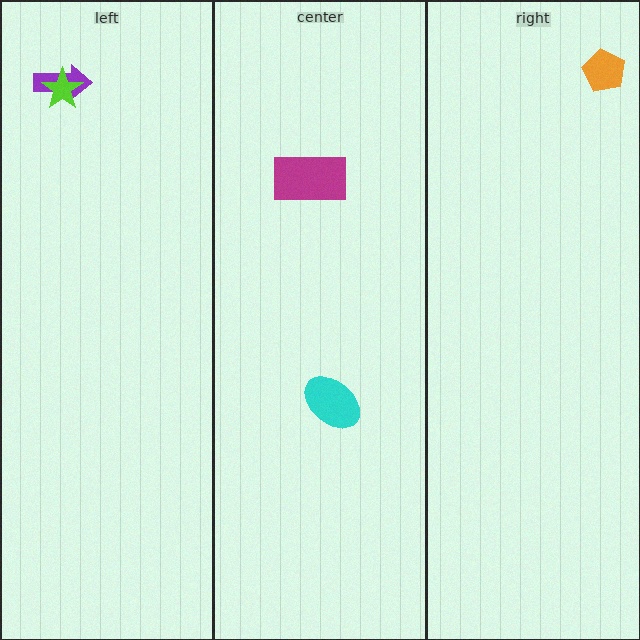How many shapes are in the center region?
2.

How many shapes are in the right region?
1.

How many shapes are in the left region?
2.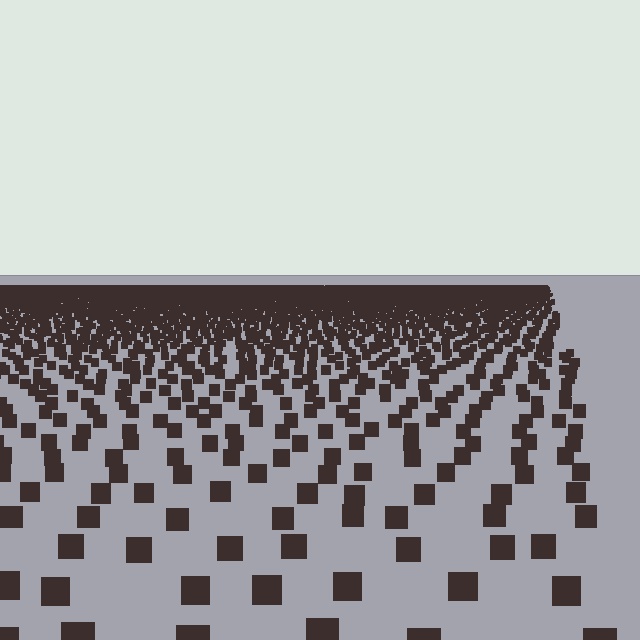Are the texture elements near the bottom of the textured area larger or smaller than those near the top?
Larger. Near the bottom, elements are closer to the viewer and appear at a bigger on-screen size.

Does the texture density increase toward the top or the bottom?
Density increases toward the top.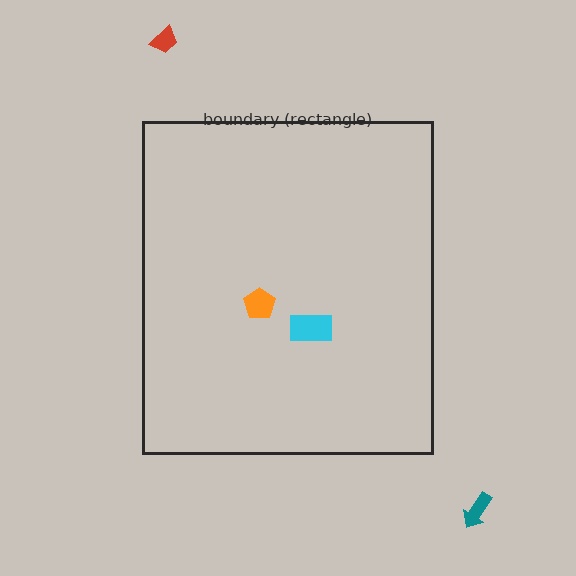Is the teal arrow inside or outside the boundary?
Outside.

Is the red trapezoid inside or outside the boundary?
Outside.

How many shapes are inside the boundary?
2 inside, 2 outside.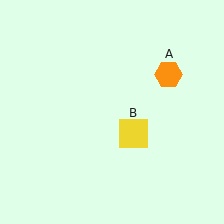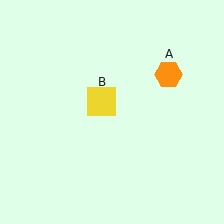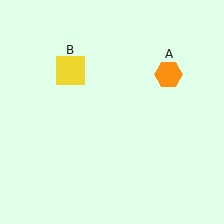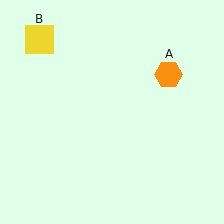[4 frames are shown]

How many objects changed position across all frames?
1 object changed position: yellow square (object B).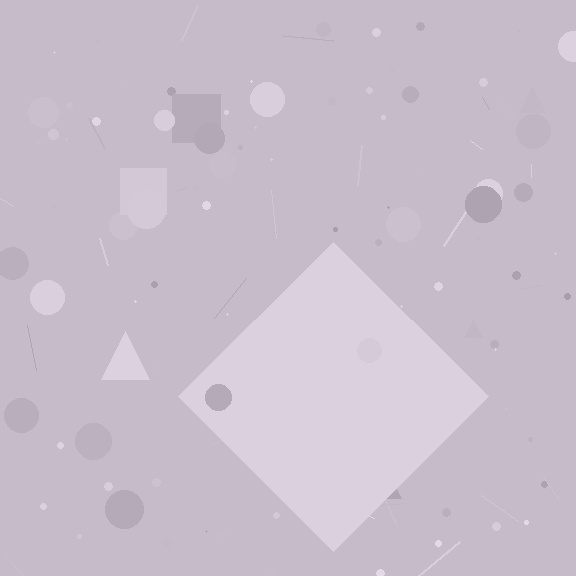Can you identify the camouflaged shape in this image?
The camouflaged shape is a diamond.